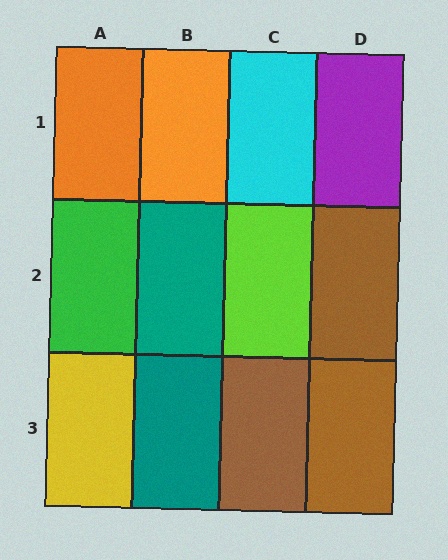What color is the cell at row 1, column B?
Orange.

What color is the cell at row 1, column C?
Cyan.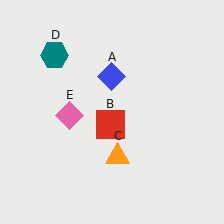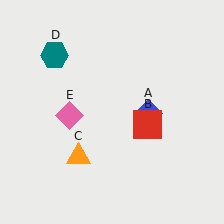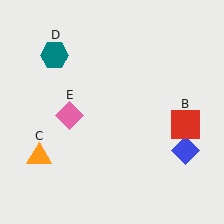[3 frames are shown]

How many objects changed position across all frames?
3 objects changed position: blue diamond (object A), red square (object B), orange triangle (object C).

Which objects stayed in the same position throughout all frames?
Teal hexagon (object D) and pink diamond (object E) remained stationary.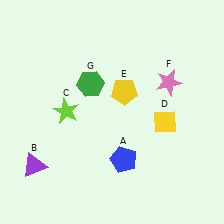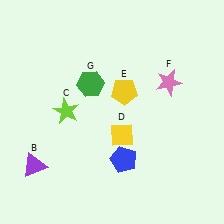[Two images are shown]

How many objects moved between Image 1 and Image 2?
1 object moved between the two images.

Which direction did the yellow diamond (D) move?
The yellow diamond (D) moved left.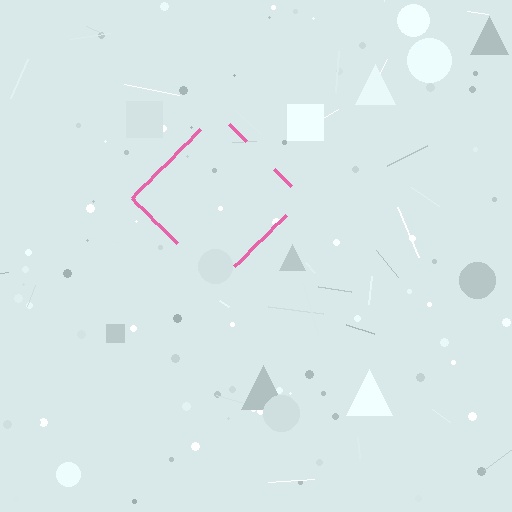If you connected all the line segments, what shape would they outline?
They would outline a diamond.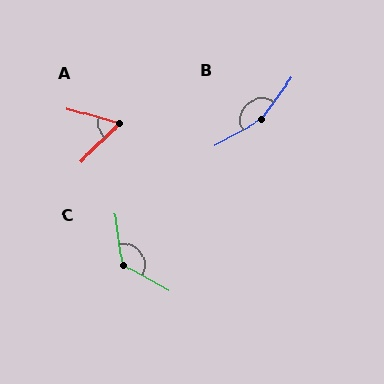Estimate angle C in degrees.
Approximately 127 degrees.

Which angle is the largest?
B, at approximately 155 degrees.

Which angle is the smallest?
A, at approximately 60 degrees.